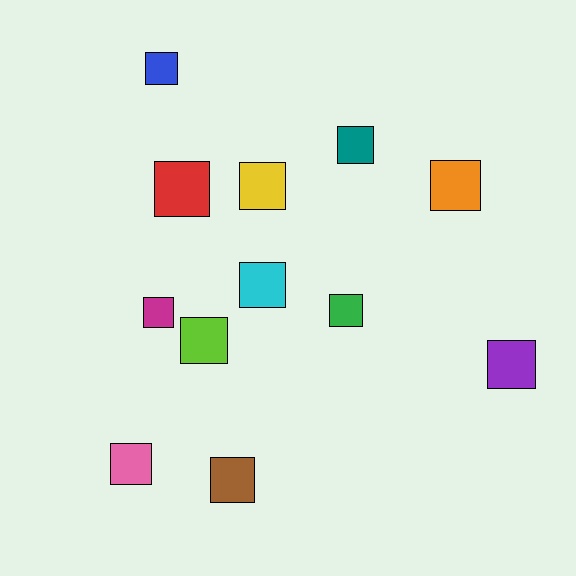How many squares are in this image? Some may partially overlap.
There are 12 squares.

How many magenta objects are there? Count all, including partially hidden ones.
There is 1 magenta object.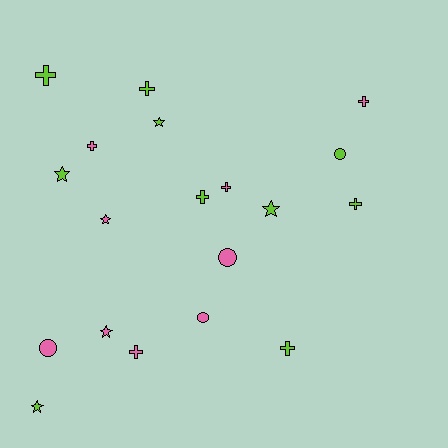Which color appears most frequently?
Lime, with 10 objects.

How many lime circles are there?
There is 1 lime circle.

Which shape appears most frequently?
Cross, with 9 objects.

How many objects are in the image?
There are 19 objects.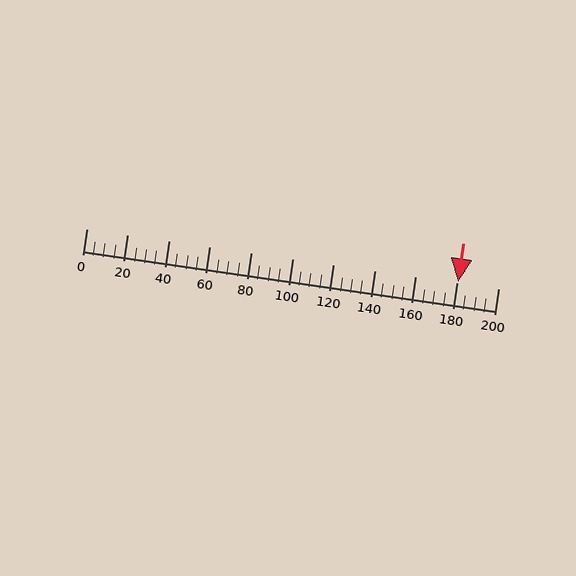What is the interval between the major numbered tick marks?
The major tick marks are spaced 20 units apart.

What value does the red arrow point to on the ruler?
The red arrow points to approximately 181.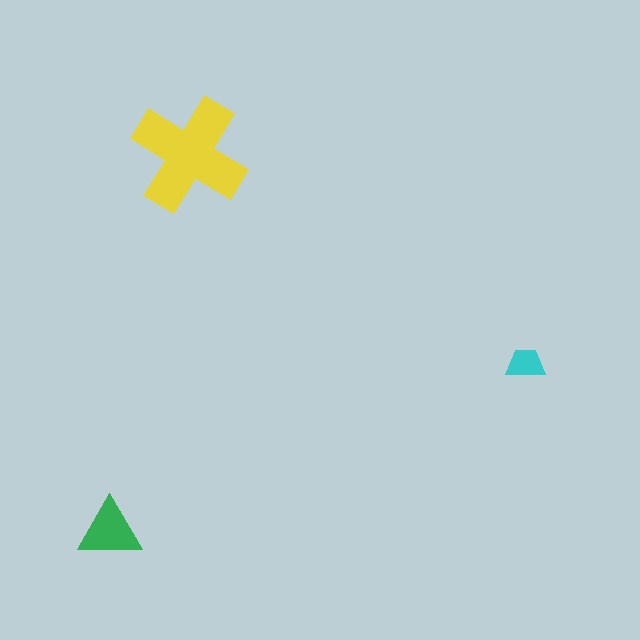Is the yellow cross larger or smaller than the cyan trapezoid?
Larger.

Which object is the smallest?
The cyan trapezoid.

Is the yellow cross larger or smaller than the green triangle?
Larger.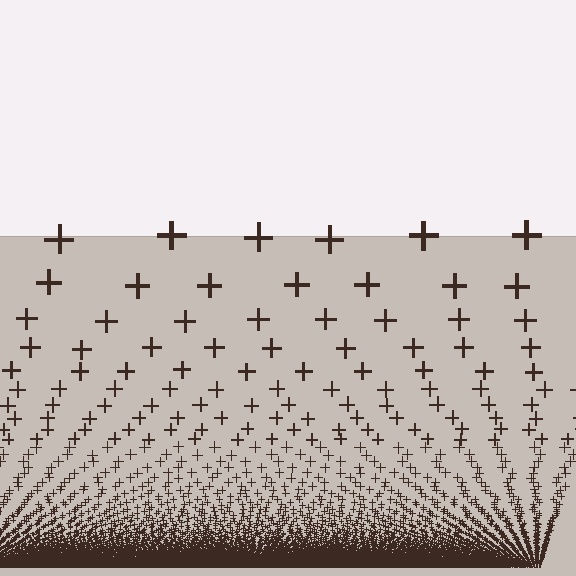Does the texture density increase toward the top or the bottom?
Density increases toward the bottom.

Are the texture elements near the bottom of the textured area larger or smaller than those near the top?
Smaller. The gradient is inverted — elements near the bottom are smaller and denser.